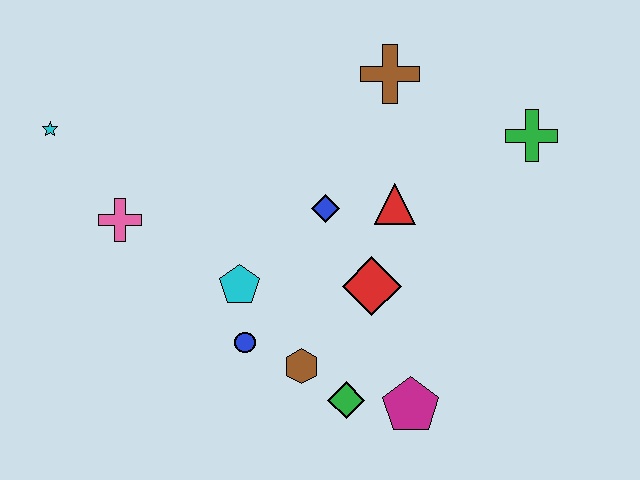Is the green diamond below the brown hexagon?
Yes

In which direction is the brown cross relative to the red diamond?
The brown cross is above the red diamond.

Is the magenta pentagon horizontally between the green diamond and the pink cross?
No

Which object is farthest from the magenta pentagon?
The cyan star is farthest from the magenta pentagon.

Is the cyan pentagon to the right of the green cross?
No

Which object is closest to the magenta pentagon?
The green diamond is closest to the magenta pentagon.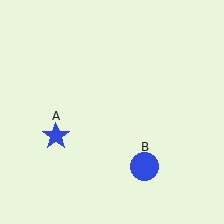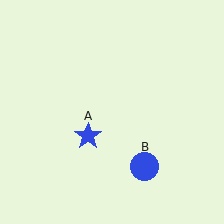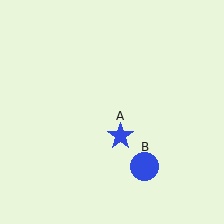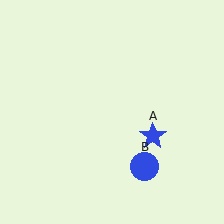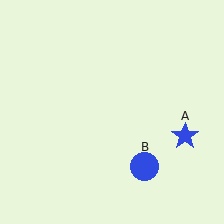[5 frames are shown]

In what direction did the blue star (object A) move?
The blue star (object A) moved right.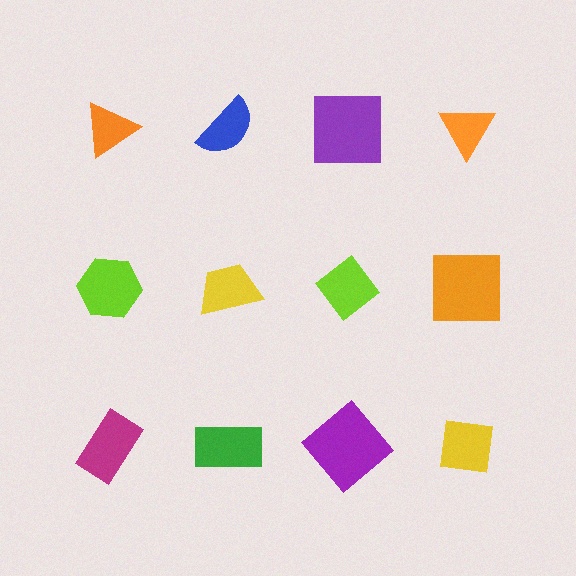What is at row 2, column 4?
An orange square.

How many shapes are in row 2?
4 shapes.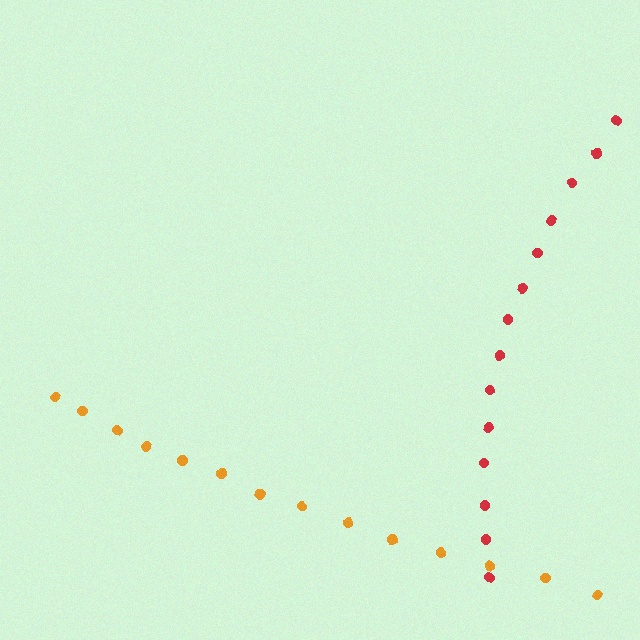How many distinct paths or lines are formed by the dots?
There are 2 distinct paths.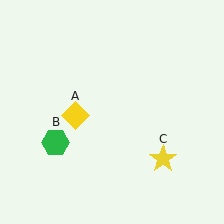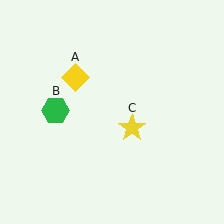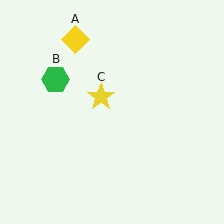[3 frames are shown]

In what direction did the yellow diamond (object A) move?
The yellow diamond (object A) moved up.